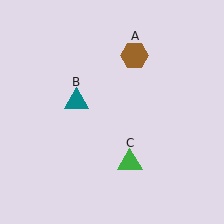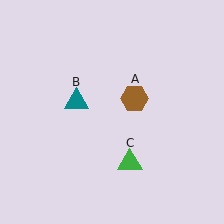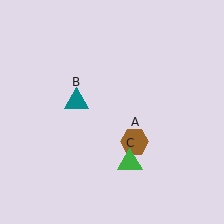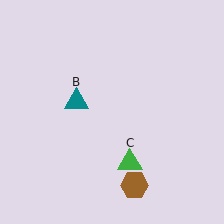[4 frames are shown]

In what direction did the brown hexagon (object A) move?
The brown hexagon (object A) moved down.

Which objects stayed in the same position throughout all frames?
Teal triangle (object B) and green triangle (object C) remained stationary.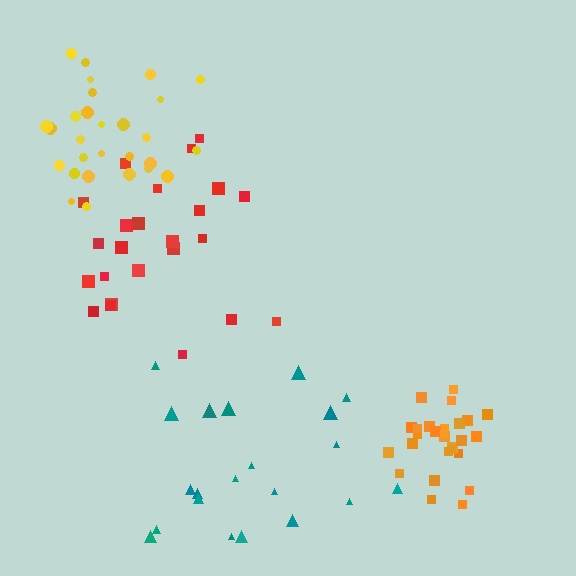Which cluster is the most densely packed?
Orange.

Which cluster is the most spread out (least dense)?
Teal.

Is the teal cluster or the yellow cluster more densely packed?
Yellow.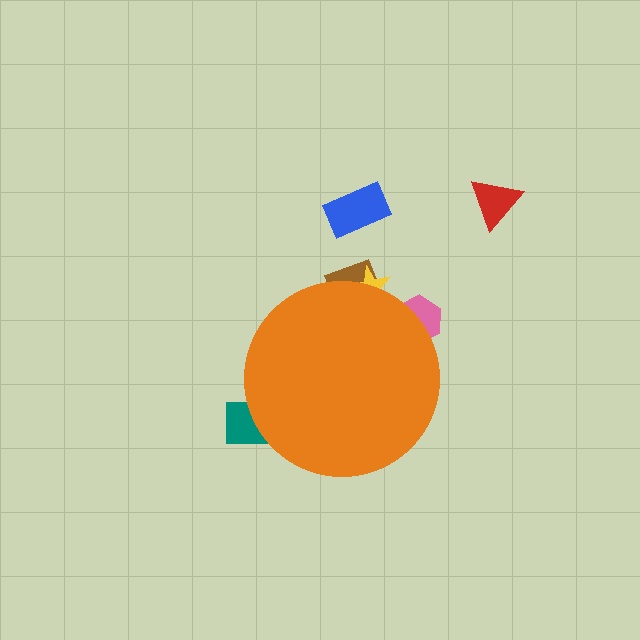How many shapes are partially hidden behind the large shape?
4 shapes are partially hidden.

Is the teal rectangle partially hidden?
Yes, the teal rectangle is partially hidden behind the orange circle.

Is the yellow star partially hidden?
Yes, the yellow star is partially hidden behind the orange circle.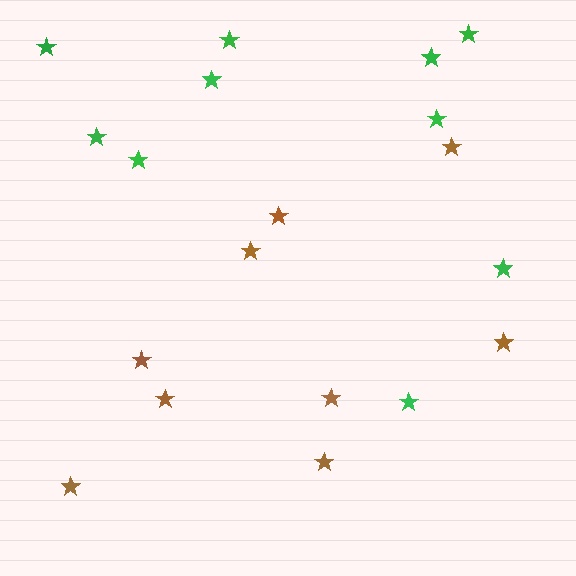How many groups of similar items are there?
There are 2 groups: one group of brown stars (9) and one group of green stars (10).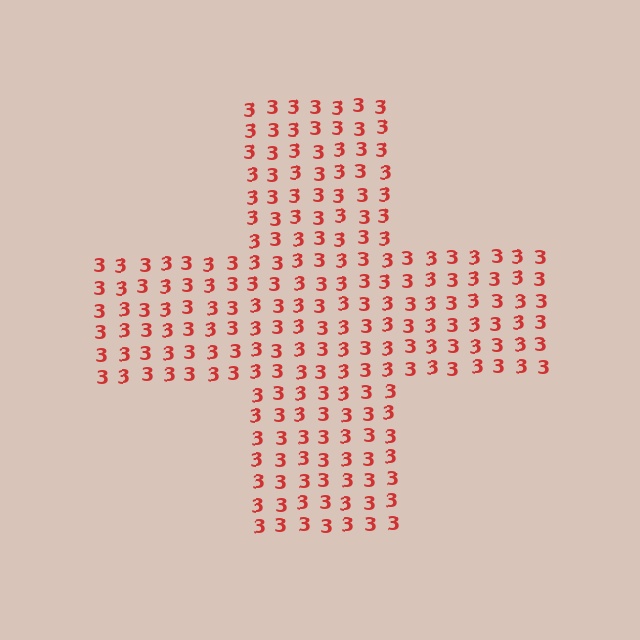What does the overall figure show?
The overall figure shows a cross.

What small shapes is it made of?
It is made of small digit 3's.